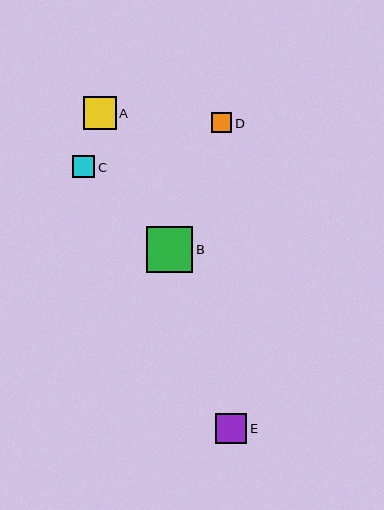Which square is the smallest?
Square D is the smallest with a size of approximately 20 pixels.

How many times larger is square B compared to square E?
Square B is approximately 1.5 times the size of square E.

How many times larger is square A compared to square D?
Square A is approximately 1.6 times the size of square D.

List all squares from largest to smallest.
From largest to smallest: B, A, E, C, D.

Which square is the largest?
Square B is the largest with a size of approximately 46 pixels.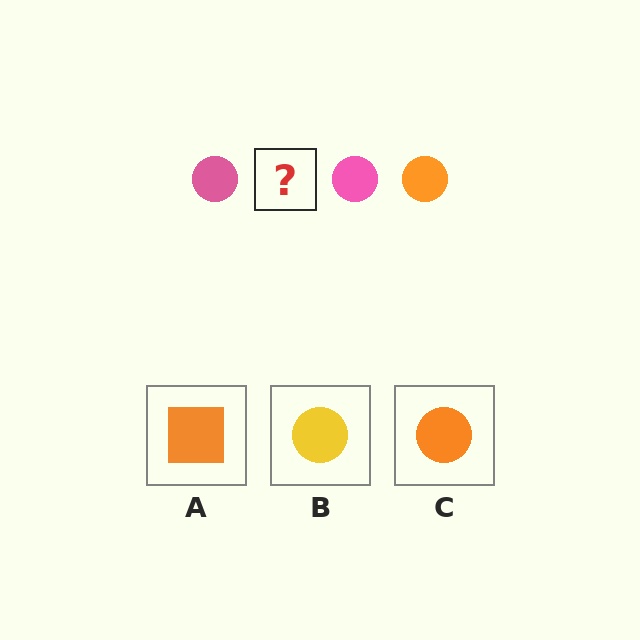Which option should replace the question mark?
Option C.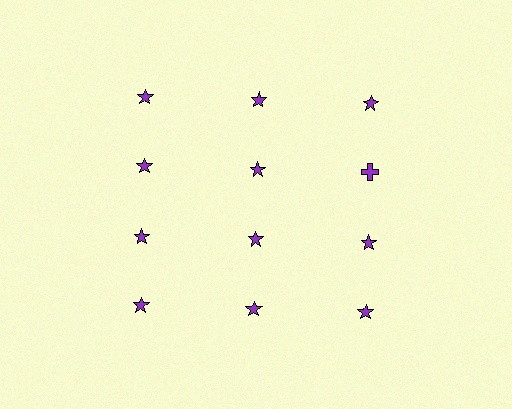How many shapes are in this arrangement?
There are 12 shapes arranged in a grid pattern.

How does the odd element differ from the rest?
It has a different shape: cross instead of star.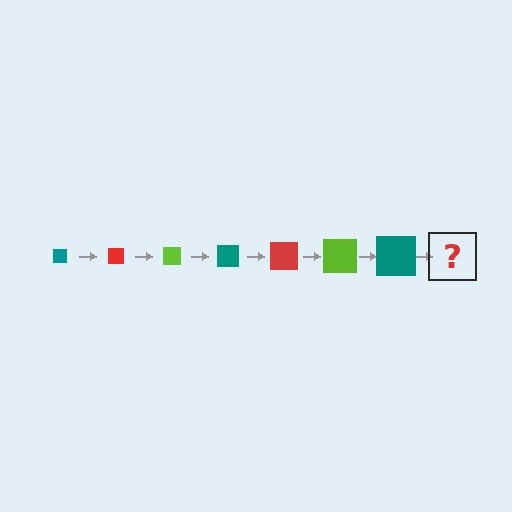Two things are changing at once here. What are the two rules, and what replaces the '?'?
The two rules are that the square grows larger each step and the color cycles through teal, red, and lime. The '?' should be a red square, larger than the previous one.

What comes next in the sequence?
The next element should be a red square, larger than the previous one.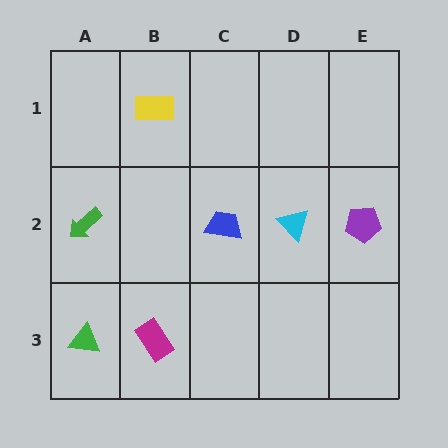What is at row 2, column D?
A cyan triangle.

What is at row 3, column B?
A magenta rectangle.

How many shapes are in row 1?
1 shape.